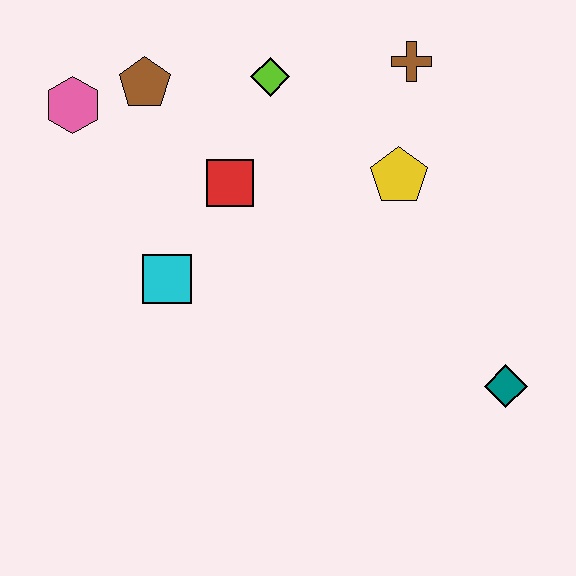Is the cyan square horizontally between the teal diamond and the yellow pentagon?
No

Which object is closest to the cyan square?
The red square is closest to the cyan square.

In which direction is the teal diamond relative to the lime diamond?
The teal diamond is below the lime diamond.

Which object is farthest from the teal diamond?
The pink hexagon is farthest from the teal diamond.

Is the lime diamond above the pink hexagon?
Yes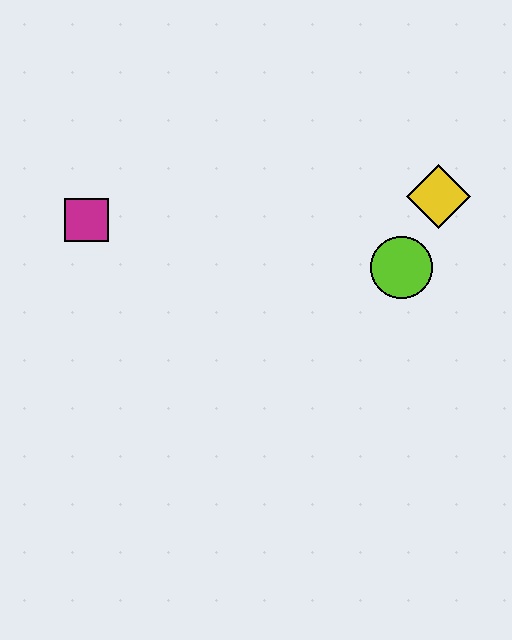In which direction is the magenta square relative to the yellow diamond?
The magenta square is to the left of the yellow diamond.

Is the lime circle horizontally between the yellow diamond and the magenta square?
Yes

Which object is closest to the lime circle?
The yellow diamond is closest to the lime circle.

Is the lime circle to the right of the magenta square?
Yes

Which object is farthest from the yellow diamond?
The magenta square is farthest from the yellow diamond.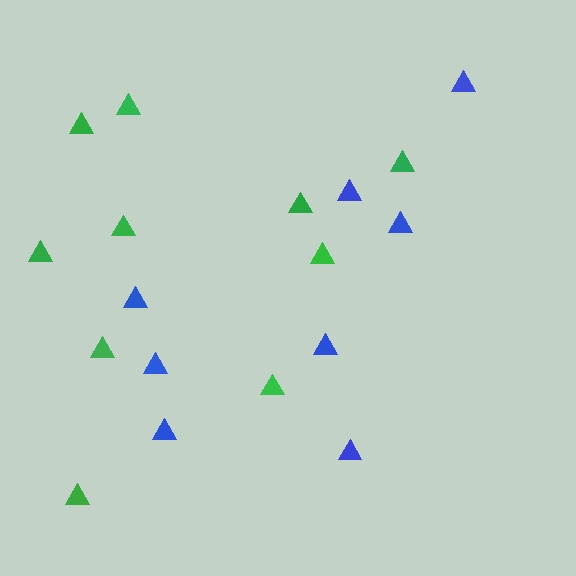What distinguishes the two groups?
There are 2 groups: one group of blue triangles (8) and one group of green triangles (10).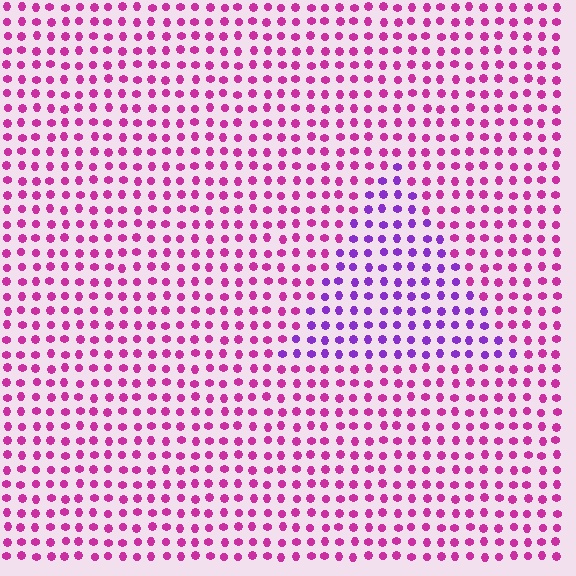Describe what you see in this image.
The image is filled with small magenta elements in a uniform arrangement. A triangle-shaped region is visible where the elements are tinted to a slightly different hue, forming a subtle color boundary.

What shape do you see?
I see a triangle.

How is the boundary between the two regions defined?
The boundary is defined purely by a slight shift in hue (about 41 degrees). Spacing, size, and orientation are identical on both sides.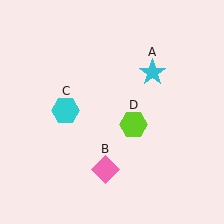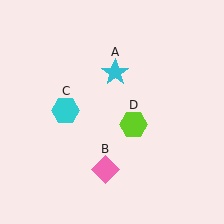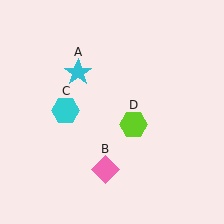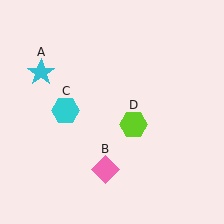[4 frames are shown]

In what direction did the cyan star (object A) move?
The cyan star (object A) moved left.